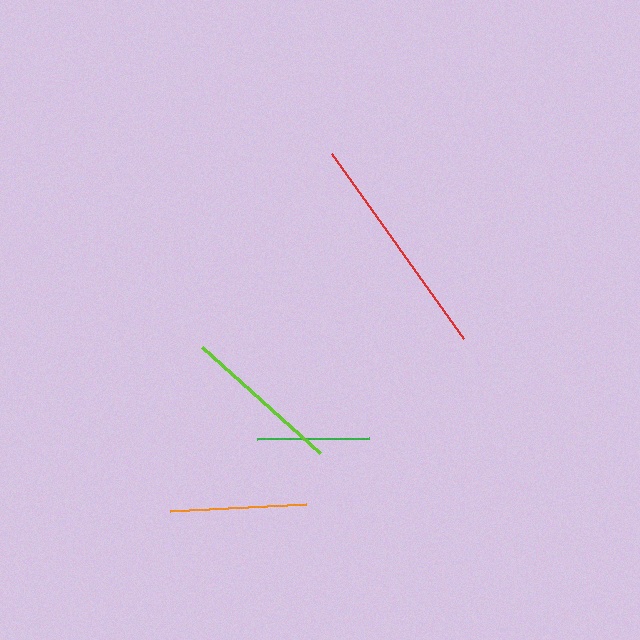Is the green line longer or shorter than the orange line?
The orange line is longer than the green line.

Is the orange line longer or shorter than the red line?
The red line is longer than the orange line.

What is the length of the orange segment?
The orange segment is approximately 136 pixels long.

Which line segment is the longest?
The red line is the longest at approximately 227 pixels.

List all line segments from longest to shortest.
From longest to shortest: red, lime, orange, green.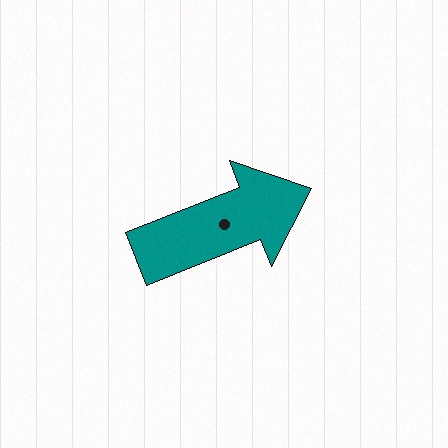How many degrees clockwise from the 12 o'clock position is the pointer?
Approximately 68 degrees.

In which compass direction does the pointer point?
East.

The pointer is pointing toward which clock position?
Roughly 2 o'clock.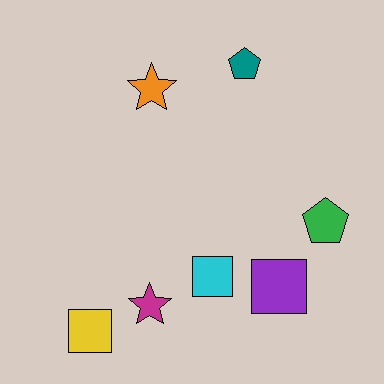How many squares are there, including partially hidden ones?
There are 3 squares.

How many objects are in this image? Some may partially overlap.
There are 7 objects.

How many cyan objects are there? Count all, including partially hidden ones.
There is 1 cyan object.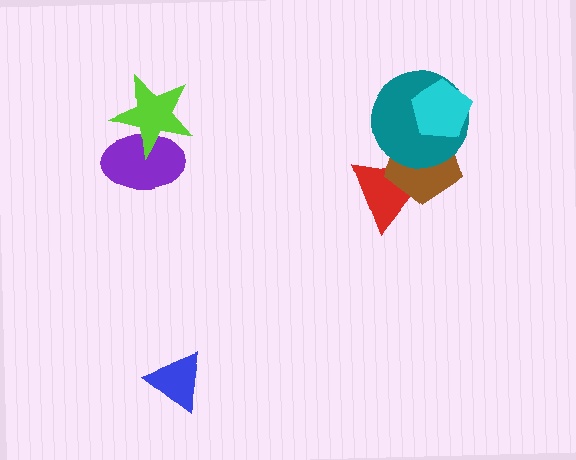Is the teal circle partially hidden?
Yes, it is partially covered by another shape.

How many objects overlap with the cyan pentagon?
2 objects overlap with the cyan pentagon.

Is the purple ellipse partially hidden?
Yes, it is partially covered by another shape.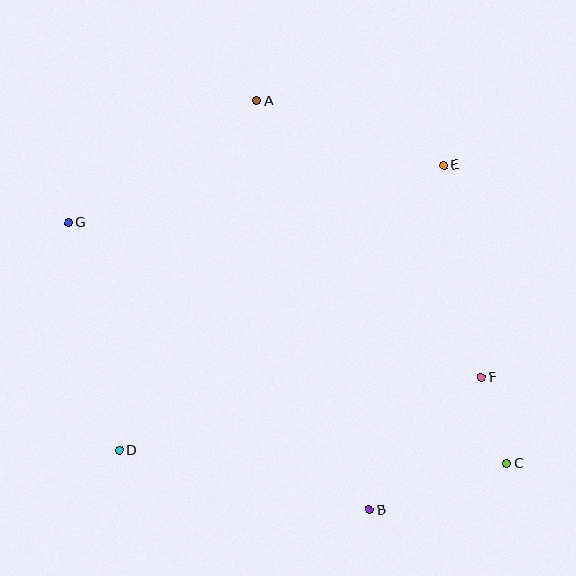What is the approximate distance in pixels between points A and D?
The distance between A and D is approximately 375 pixels.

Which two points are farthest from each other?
Points C and G are farthest from each other.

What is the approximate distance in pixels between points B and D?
The distance between B and D is approximately 257 pixels.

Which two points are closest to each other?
Points C and F are closest to each other.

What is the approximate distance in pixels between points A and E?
The distance between A and E is approximately 198 pixels.